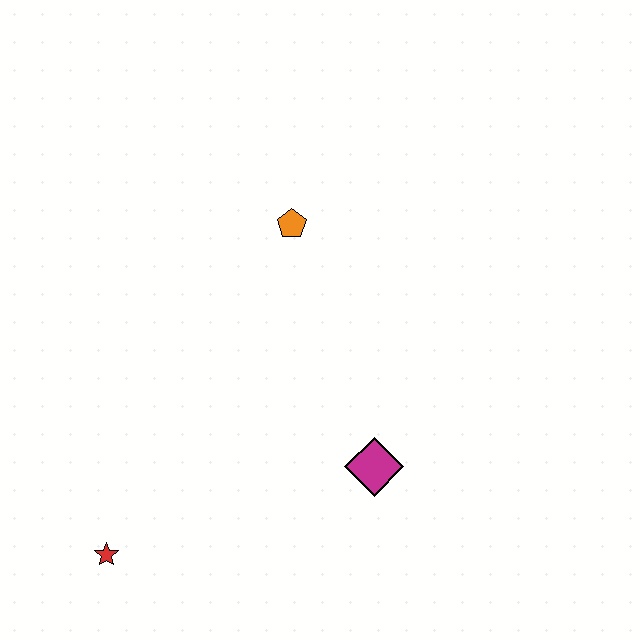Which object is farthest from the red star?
The orange pentagon is farthest from the red star.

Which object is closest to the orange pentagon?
The magenta diamond is closest to the orange pentagon.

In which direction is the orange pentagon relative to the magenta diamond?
The orange pentagon is above the magenta diamond.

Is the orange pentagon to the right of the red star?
Yes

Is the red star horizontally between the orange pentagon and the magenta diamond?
No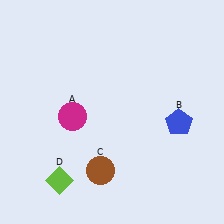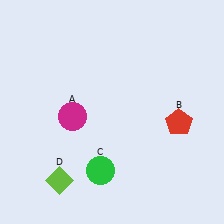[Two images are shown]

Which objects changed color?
B changed from blue to red. C changed from brown to green.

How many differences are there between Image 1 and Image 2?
There are 2 differences between the two images.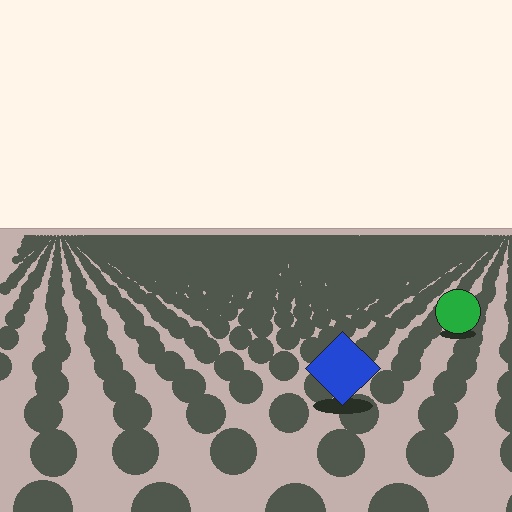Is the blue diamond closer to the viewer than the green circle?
Yes. The blue diamond is closer — you can tell from the texture gradient: the ground texture is coarser near it.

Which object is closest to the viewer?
The blue diamond is closest. The texture marks near it are larger and more spread out.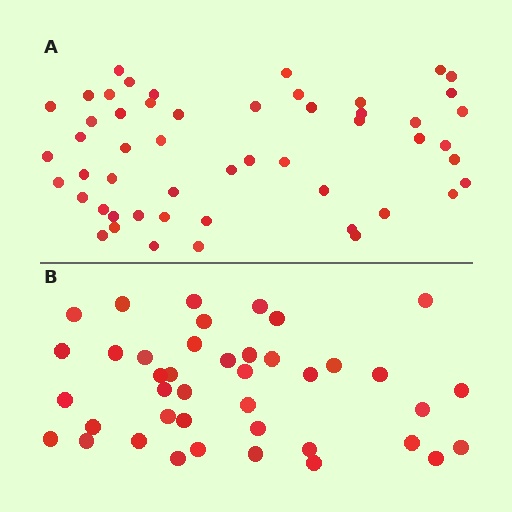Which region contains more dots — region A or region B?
Region A (the top region) has more dots.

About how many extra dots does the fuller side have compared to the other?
Region A has roughly 12 or so more dots than region B.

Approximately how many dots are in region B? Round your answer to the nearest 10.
About 40 dots. (The exact count is 41, which rounds to 40.)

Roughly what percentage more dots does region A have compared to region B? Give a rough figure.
About 25% more.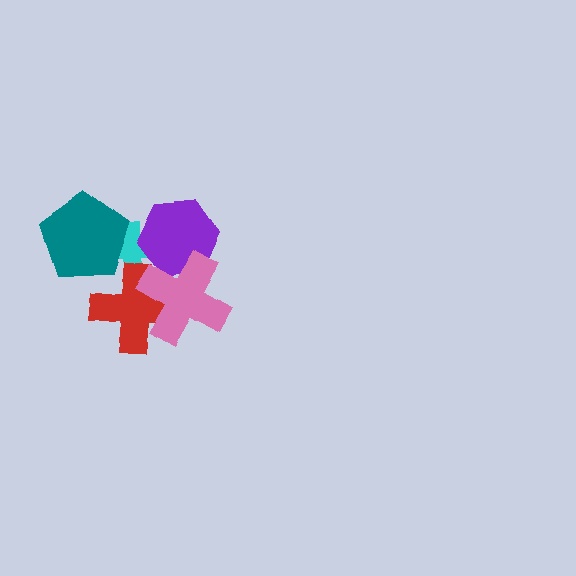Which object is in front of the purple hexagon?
The pink cross is in front of the purple hexagon.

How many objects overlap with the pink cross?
2 objects overlap with the pink cross.